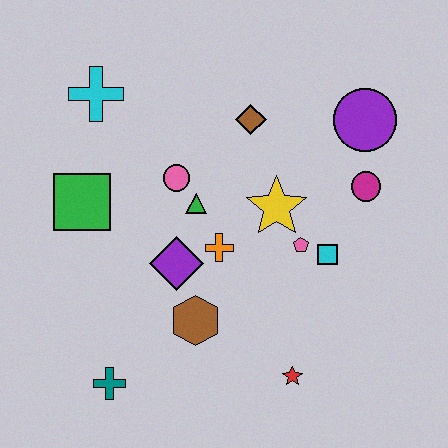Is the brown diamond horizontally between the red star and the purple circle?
No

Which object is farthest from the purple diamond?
The purple circle is farthest from the purple diamond.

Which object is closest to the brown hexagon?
The purple diamond is closest to the brown hexagon.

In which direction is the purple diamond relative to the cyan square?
The purple diamond is to the left of the cyan square.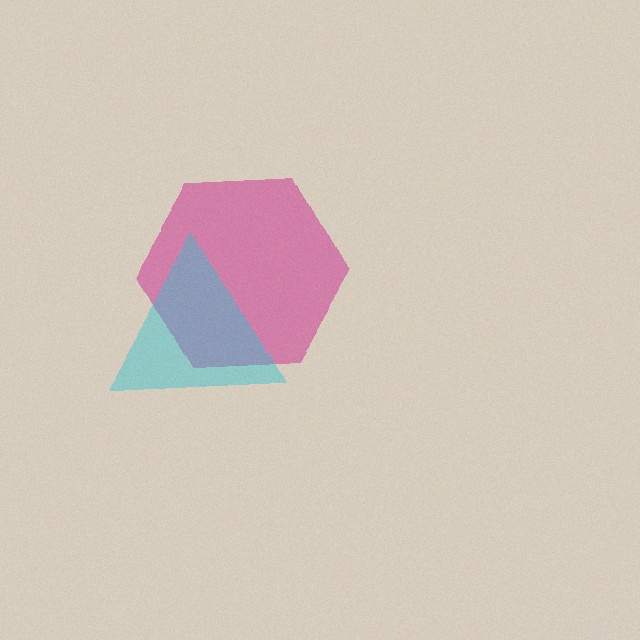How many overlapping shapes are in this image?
There are 2 overlapping shapes in the image.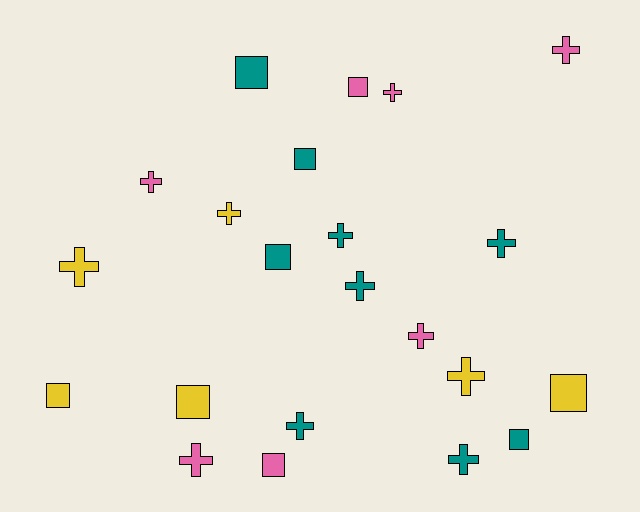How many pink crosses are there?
There are 5 pink crosses.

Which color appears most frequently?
Teal, with 9 objects.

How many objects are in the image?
There are 22 objects.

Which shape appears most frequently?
Cross, with 13 objects.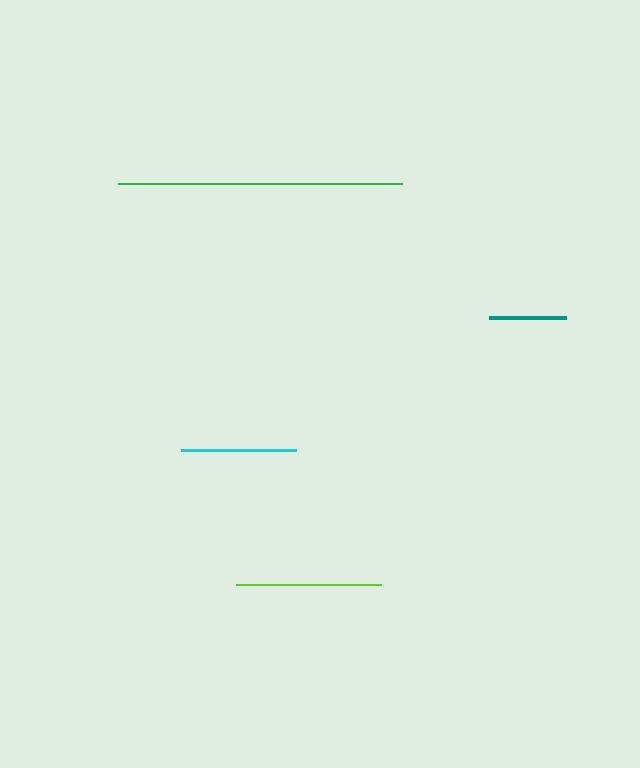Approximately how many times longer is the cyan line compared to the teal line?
The cyan line is approximately 1.5 times the length of the teal line.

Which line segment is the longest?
The green line is the longest at approximately 284 pixels.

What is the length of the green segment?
The green segment is approximately 284 pixels long.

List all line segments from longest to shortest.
From longest to shortest: green, lime, cyan, teal.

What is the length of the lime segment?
The lime segment is approximately 145 pixels long.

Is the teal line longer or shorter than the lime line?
The lime line is longer than the teal line.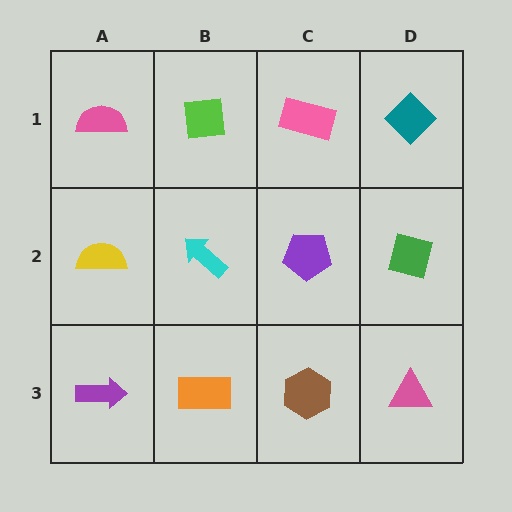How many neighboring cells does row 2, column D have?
3.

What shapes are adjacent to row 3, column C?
A purple pentagon (row 2, column C), an orange rectangle (row 3, column B), a pink triangle (row 3, column D).